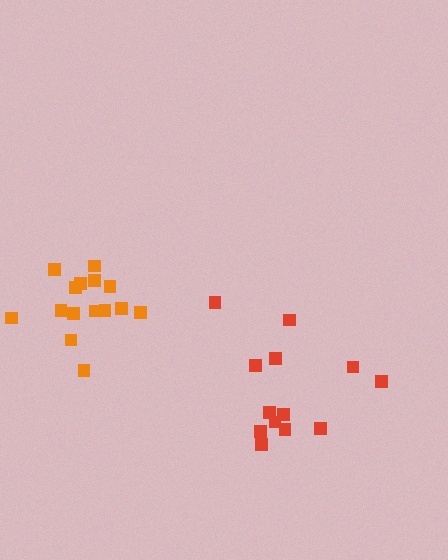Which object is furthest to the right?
The red cluster is rightmost.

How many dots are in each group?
Group 1: 13 dots, Group 2: 15 dots (28 total).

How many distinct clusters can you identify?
There are 2 distinct clusters.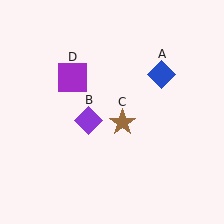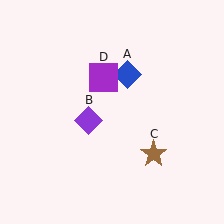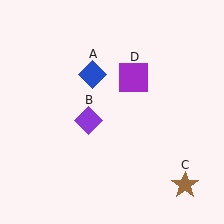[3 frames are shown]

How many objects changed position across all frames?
3 objects changed position: blue diamond (object A), brown star (object C), purple square (object D).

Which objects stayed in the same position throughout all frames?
Purple diamond (object B) remained stationary.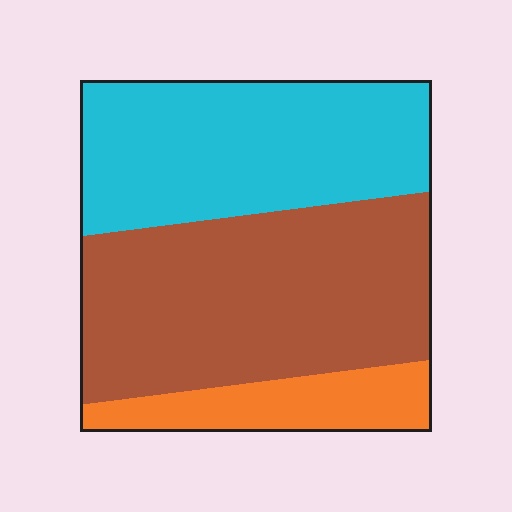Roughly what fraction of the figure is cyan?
Cyan takes up about three eighths (3/8) of the figure.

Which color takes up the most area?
Brown, at roughly 50%.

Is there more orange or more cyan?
Cyan.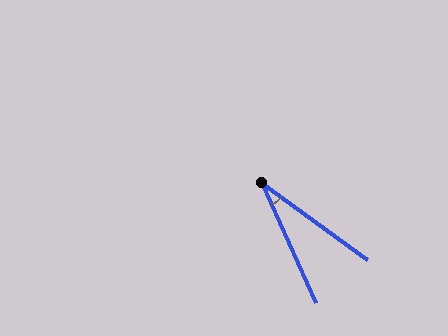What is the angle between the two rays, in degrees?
Approximately 29 degrees.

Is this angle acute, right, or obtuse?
It is acute.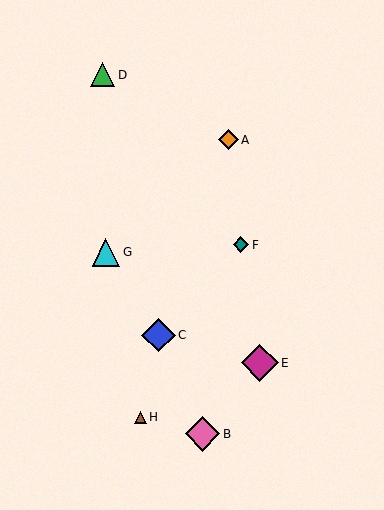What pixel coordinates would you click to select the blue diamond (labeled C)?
Click at (158, 335) to select the blue diamond C.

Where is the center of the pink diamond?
The center of the pink diamond is at (203, 434).